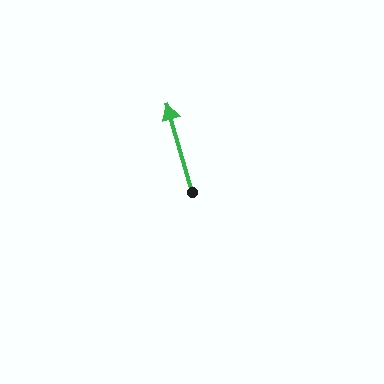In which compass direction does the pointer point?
North.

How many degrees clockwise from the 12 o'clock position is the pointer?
Approximately 344 degrees.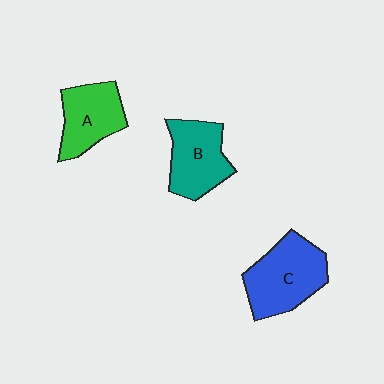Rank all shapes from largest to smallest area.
From largest to smallest: C (blue), B (teal), A (green).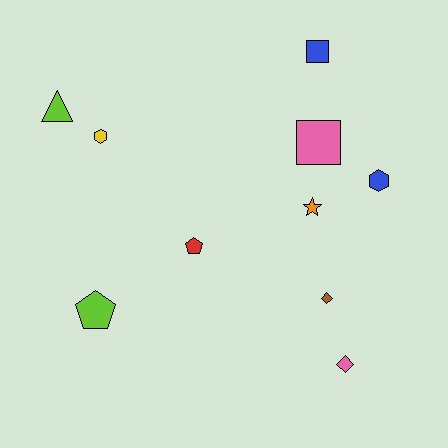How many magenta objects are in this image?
There are no magenta objects.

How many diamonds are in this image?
There are 2 diamonds.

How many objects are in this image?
There are 10 objects.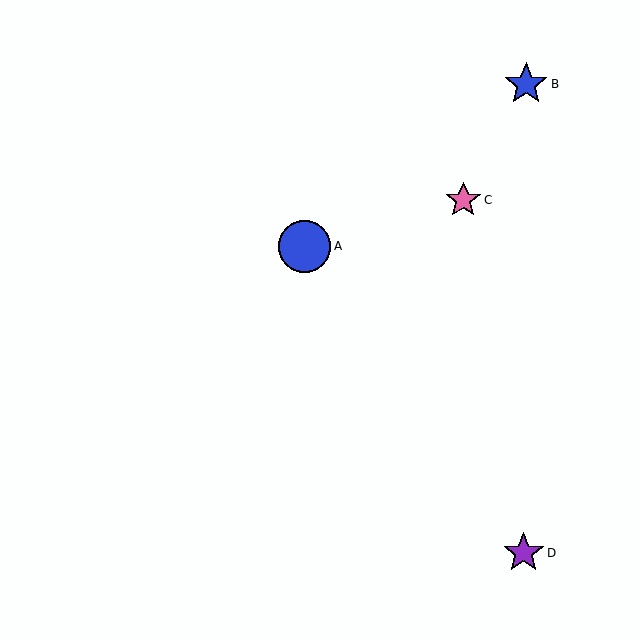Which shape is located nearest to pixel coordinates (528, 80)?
The blue star (labeled B) at (526, 84) is nearest to that location.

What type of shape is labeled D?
Shape D is a purple star.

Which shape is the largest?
The blue circle (labeled A) is the largest.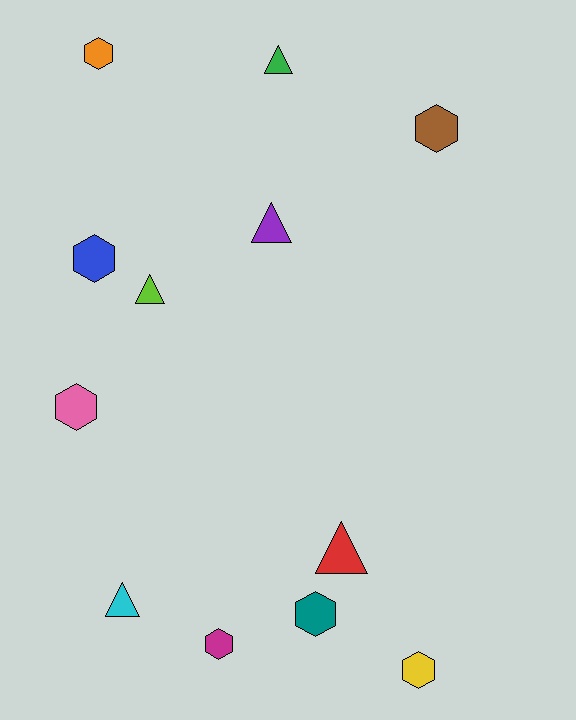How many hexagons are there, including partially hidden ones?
There are 7 hexagons.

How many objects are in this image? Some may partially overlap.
There are 12 objects.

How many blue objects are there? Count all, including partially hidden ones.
There is 1 blue object.